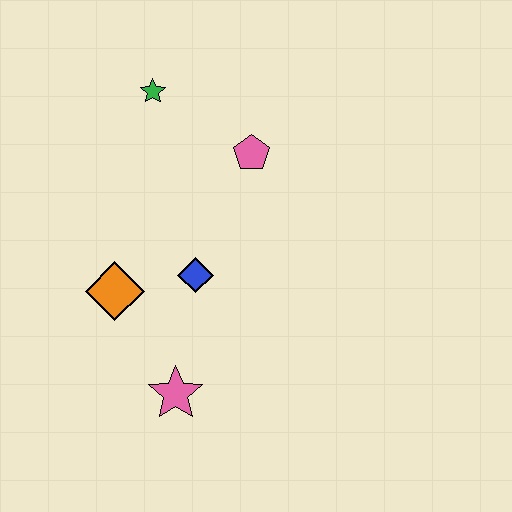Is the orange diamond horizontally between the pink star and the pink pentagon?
No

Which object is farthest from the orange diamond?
The green star is farthest from the orange diamond.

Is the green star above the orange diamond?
Yes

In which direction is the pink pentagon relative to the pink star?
The pink pentagon is above the pink star.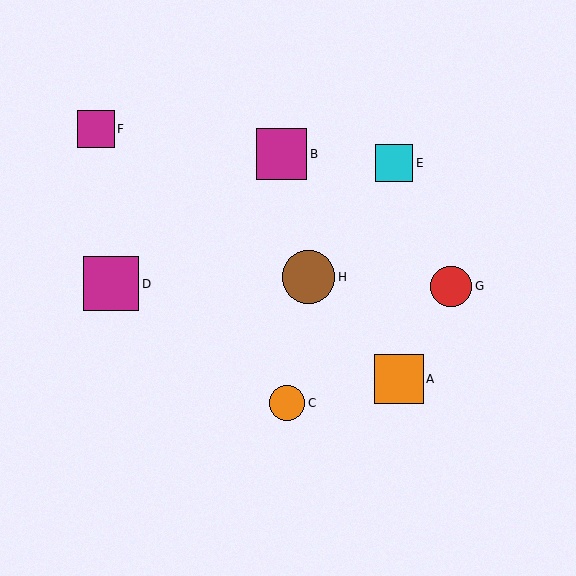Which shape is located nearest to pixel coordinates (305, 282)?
The brown circle (labeled H) at (308, 277) is nearest to that location.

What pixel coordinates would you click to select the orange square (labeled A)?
Click at (399, 379) to select the orange square A.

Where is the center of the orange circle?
The center of the orange circle is at (287, 403).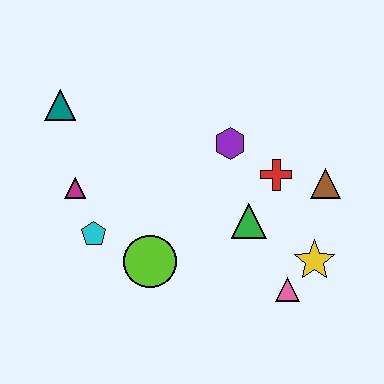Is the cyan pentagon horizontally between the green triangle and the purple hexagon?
No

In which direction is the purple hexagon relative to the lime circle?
The purple hexagon is above the lime circle.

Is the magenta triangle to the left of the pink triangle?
Yes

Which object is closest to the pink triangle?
The yellow star is closest to the pink triangle.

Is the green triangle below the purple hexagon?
Yes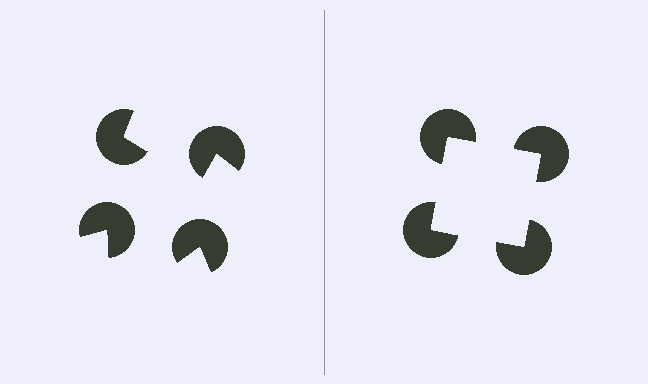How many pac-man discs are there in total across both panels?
8 — 4 on each side.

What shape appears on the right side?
An illusory square.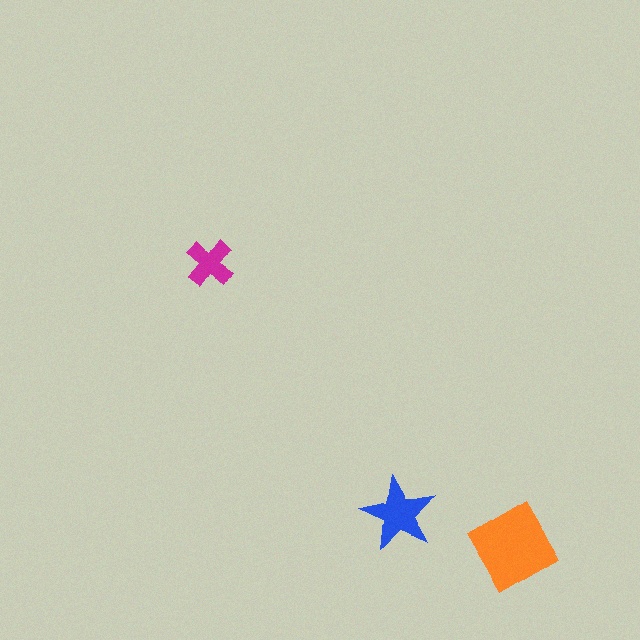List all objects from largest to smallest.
The orange diamond, the blue star, the magenta cross.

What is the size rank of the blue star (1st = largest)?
2nd.